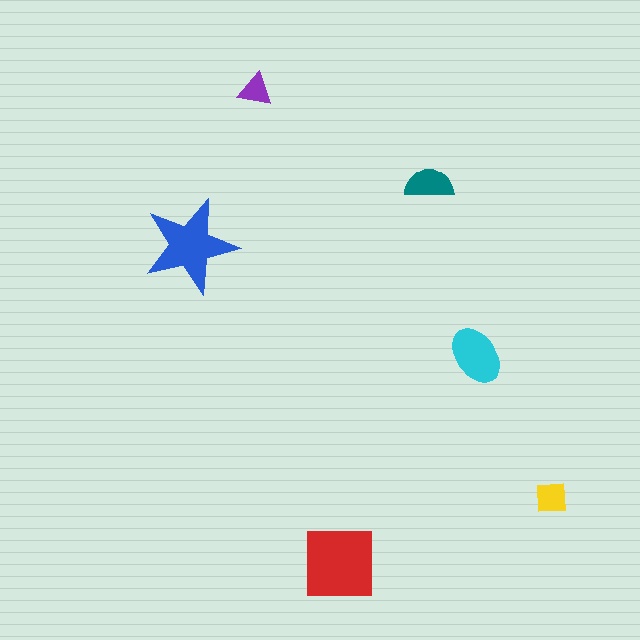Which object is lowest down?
The red square is bottommost.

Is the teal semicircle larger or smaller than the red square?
Smaller.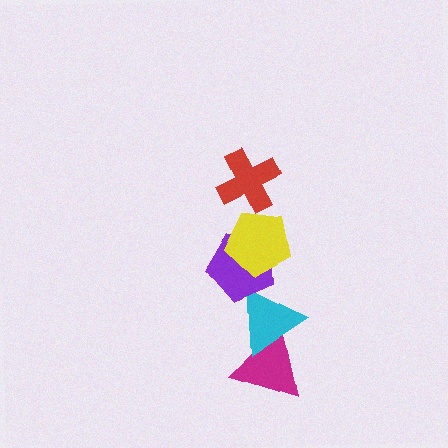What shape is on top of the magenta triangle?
The cyan triangle is on top of the magenta triangle.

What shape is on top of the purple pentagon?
The yellow pentagon is on top of the purple pentagon.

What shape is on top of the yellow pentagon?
The red cross is on top of the yellow pentagon.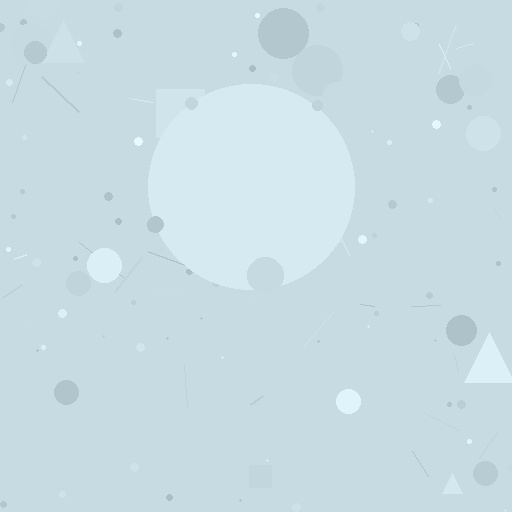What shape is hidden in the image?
A circle is hidden in the image.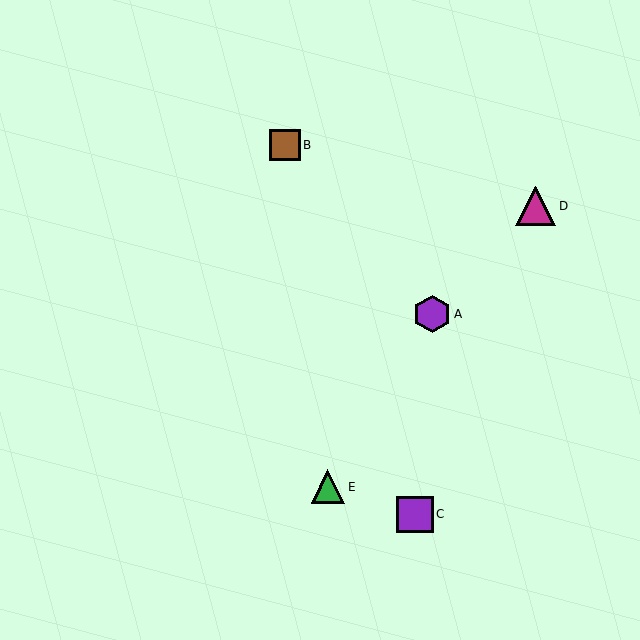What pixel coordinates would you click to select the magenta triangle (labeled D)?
Click at (536, 206) to select the magenta triangle D.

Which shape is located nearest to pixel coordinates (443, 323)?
The purple hexagon (labeled A) at (432, 314) is nearest to that location.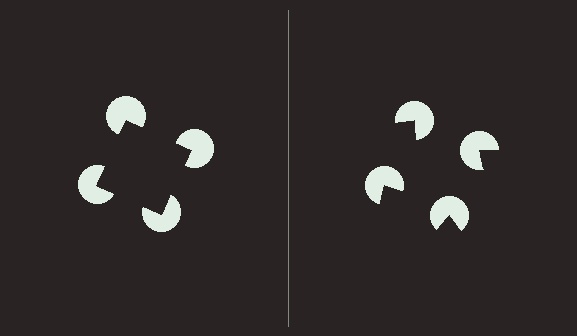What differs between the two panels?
The pac-man discs are positioned identically on both sides; only the wedge orientations differ. On the left they align to a square; on the right they are misaligned.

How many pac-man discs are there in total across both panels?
8 — 4 on each side.